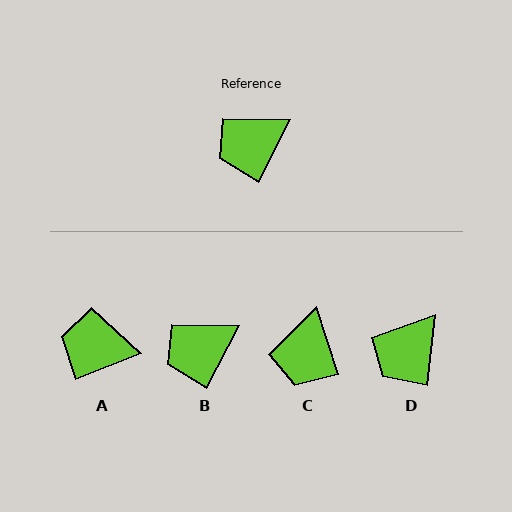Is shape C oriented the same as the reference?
No, it is off by about 45 degrees.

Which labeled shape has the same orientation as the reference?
B.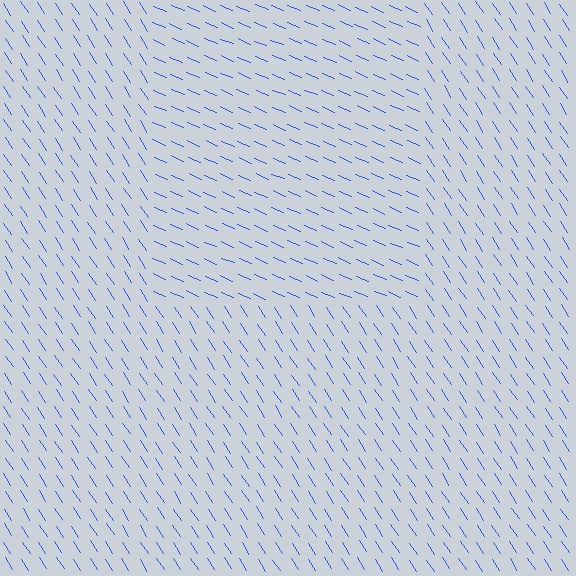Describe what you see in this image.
The image is filled with small blue line segments. A rectangle region in the image has lines oriented differently from the surrounding lines, creating a visible texture boundary.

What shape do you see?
I see a rectangle.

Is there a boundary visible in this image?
Yes, there is a texture boundary formed by a change in line orientation.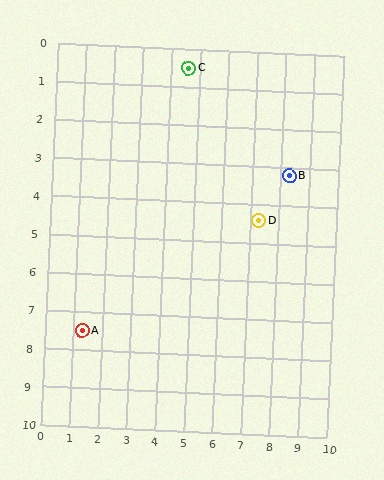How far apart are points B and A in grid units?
Points B and A are about 8.2 grid units apart.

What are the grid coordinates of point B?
Point B is at approximately (8.3, 3.2).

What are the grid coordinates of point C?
Point C is at approximately (4.6, 0.5).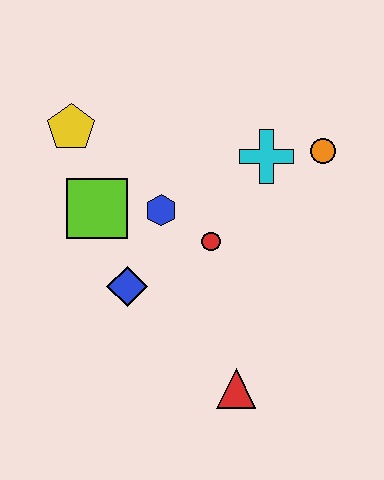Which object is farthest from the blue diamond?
The orange circle is farthest from the blue diamond.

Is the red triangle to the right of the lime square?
Yes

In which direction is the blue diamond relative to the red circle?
The blue diamond is to the left of the red circle.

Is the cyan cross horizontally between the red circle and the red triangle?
No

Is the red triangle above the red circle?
No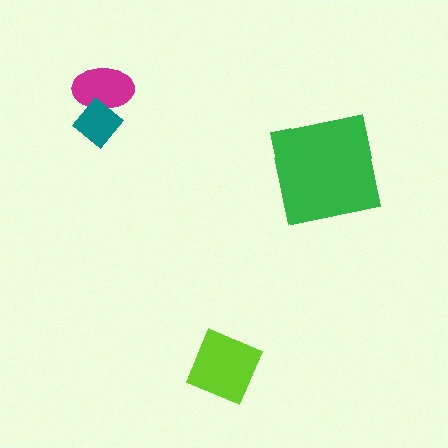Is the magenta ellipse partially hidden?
Yes, it is partially covered by another shape.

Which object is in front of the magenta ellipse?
The teal diamond is in front of the magenta ellipse.